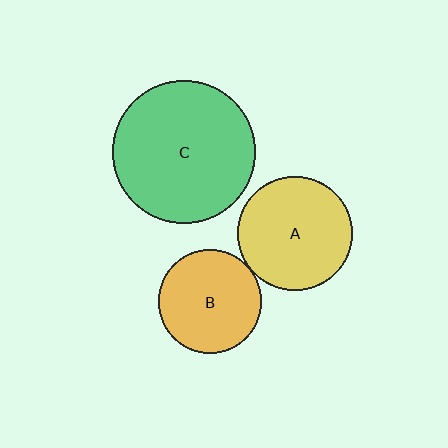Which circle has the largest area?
Circle C (green).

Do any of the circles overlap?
No, none of the circles overlap.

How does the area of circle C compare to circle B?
Approximately 1.9 times.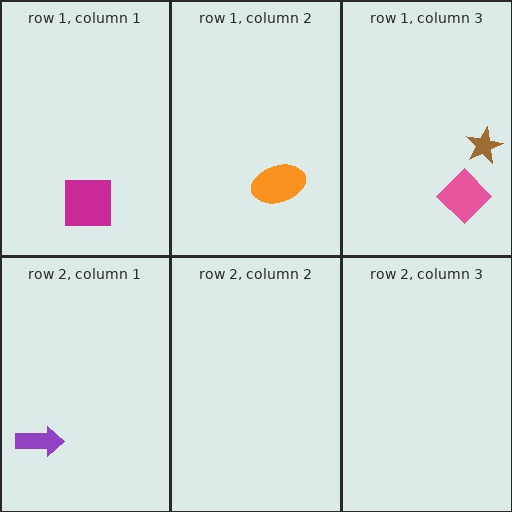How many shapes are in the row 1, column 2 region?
1.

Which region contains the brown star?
The row 1, column 3 region.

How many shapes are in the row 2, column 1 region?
1.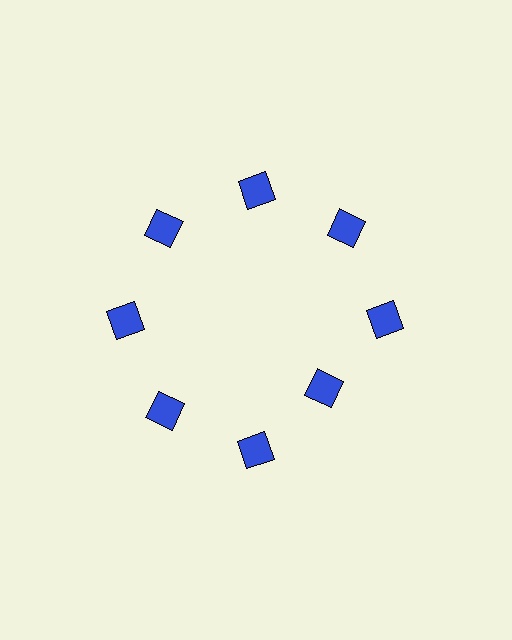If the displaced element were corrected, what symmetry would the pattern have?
It would have 8-fold rotational symmetry — the pattern would map onto itself every 45 degrees.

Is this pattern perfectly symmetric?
No. The 8 blue squares are arranged in a ring, but one element near the 4 o'clock position is pulled inward toward the center, breaking the 8-fold rotational symmetry.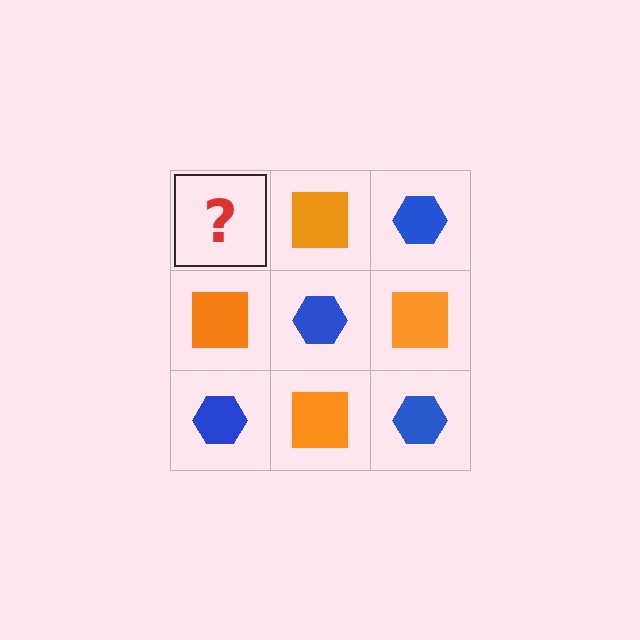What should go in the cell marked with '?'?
The missing cell should contain a blue hexagon.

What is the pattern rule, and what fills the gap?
The rule is that it alternates blue hexagon and orange square in a checkerboard pattern. The gap should be filled with a blue hexagon.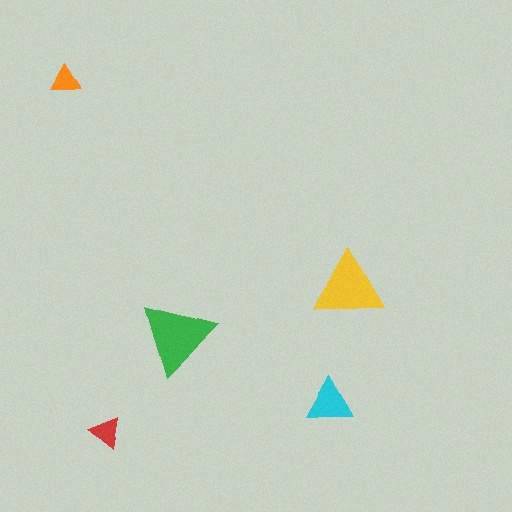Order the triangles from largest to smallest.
the green one, the yellow one, the cyan one, the red one, the orange one.